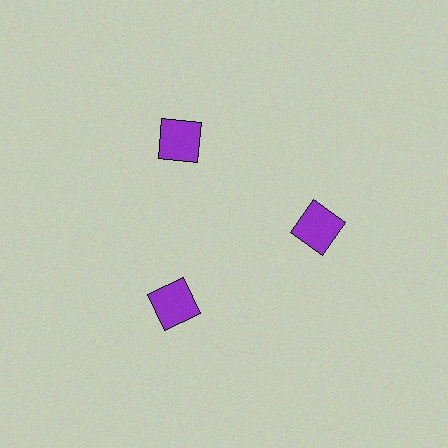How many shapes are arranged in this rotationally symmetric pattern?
There are 3 shapes, arranged in 3 groups of 1.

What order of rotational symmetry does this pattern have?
This pattern has 3-fold rotational symmetry.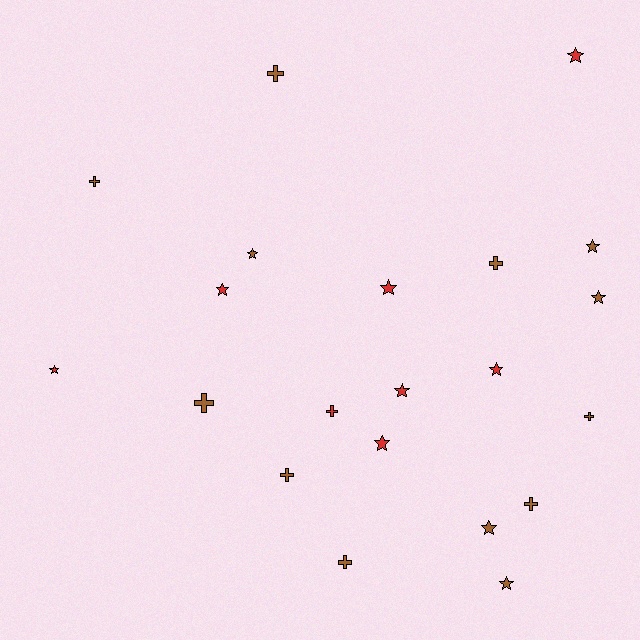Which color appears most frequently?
Brown, with 13 objects.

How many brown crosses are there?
There are 8 brown crosses.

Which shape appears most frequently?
Star, with 12 objects.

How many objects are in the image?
There are 21 objects.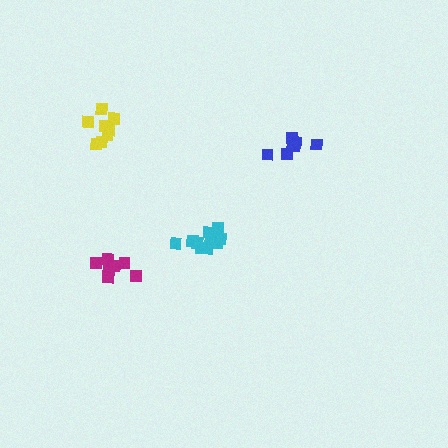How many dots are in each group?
Group 1: 10 dots, Group 2: 7 dots, Group 3: 8 dots, Group 4: 8 dots (33 total).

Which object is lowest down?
The magenta cluster is bottommost.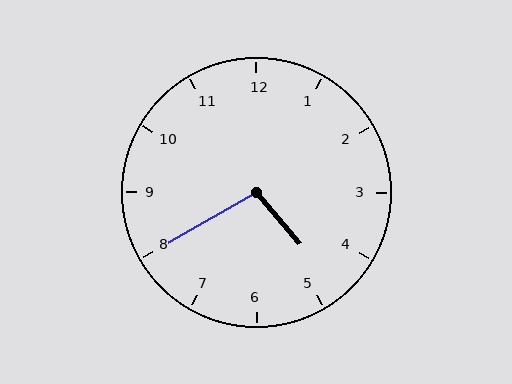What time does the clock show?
4:40.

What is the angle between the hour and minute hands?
Approximately 100 degrees.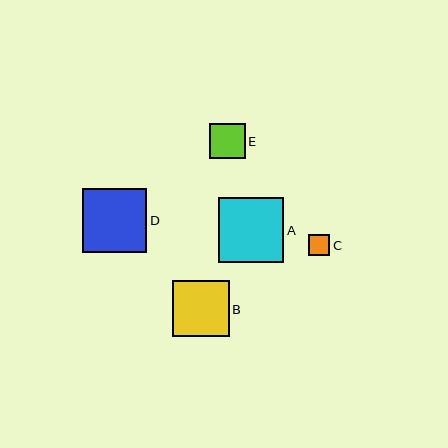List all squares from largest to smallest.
From largest to smallest: A, D, B, E, C.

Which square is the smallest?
Square C is the smallest with a size of approximately 21 pixels.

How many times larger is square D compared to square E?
Square D is approximately 1.8 times the size of square E.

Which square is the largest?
Square A is the largest with a size of approximately 65 pixels.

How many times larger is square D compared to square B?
Square D is approximately 1.1 times the size of square B.